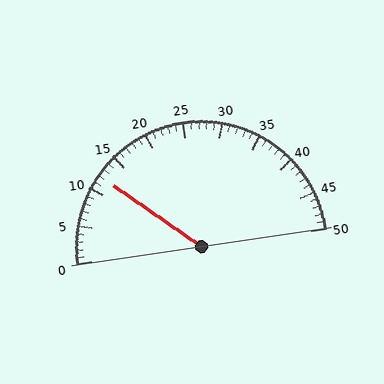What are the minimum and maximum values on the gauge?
The gauge ranges from 0 to 50.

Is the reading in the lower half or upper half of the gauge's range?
The reading is in the lower half of the range (0 to 50).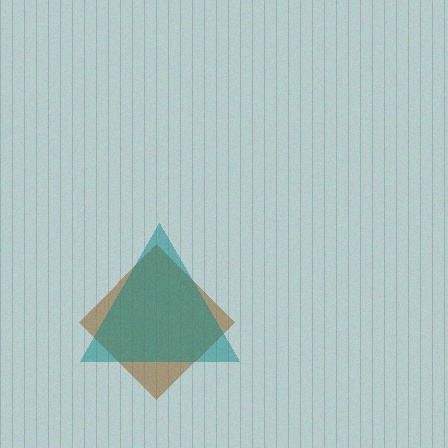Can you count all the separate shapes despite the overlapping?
Yes, there are 2 separate shapes.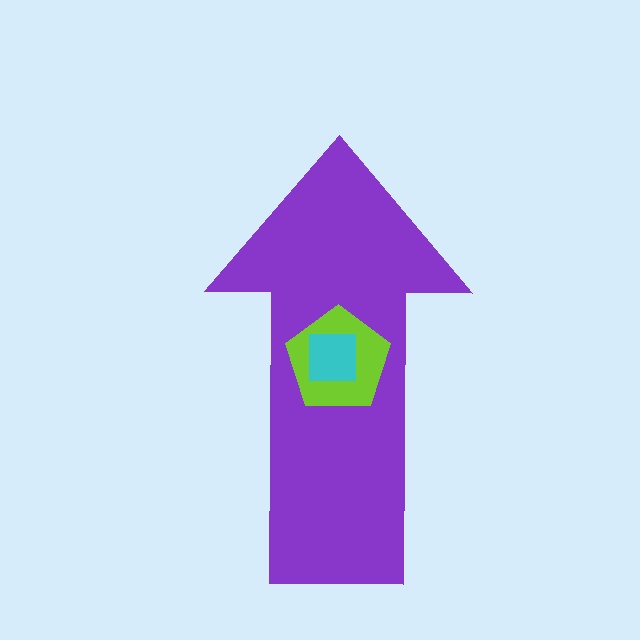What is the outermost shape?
The purple arrow.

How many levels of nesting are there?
3.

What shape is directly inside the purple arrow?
The lime pentagon.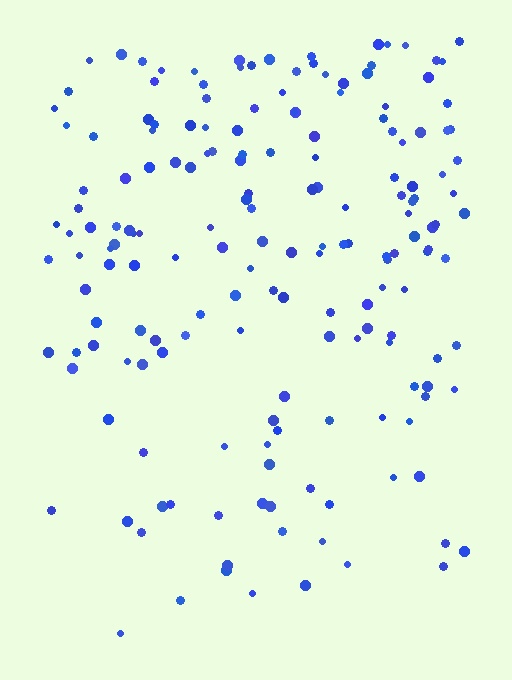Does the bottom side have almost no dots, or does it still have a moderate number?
Still a moderate number, just noticeably fewer than the top.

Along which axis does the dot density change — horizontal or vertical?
Vertical.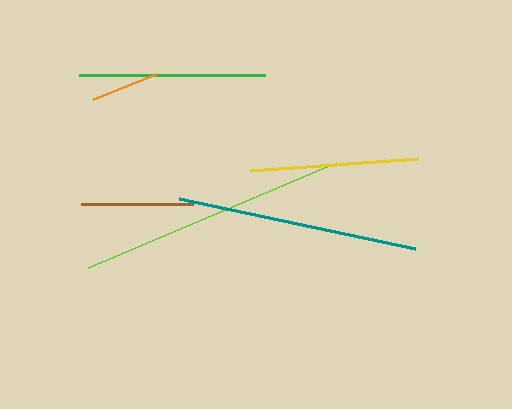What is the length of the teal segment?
The teal segment is approximately 241 pixels long.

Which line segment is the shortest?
The orange line is the shortest at approximately 67 pixels.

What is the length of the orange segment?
The orange segment is approximately 67 pixels long.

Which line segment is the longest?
The lime line is the longest at approximately 270 pixels.